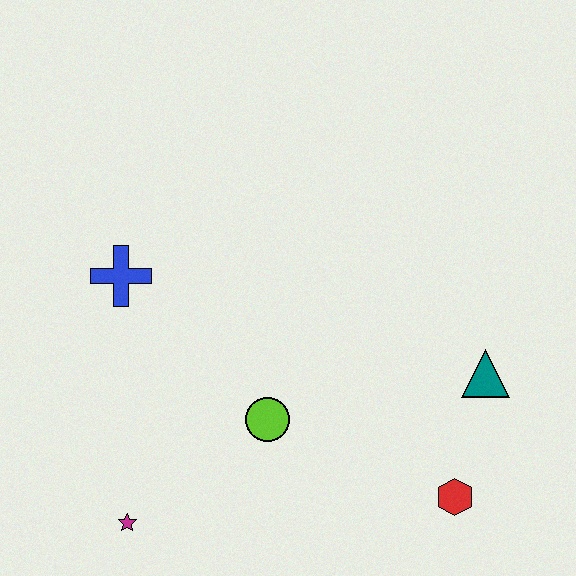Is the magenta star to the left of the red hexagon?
Yes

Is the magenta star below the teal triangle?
Yes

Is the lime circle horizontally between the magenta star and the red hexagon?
Yes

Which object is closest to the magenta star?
The lime circle is closest to the magenta star.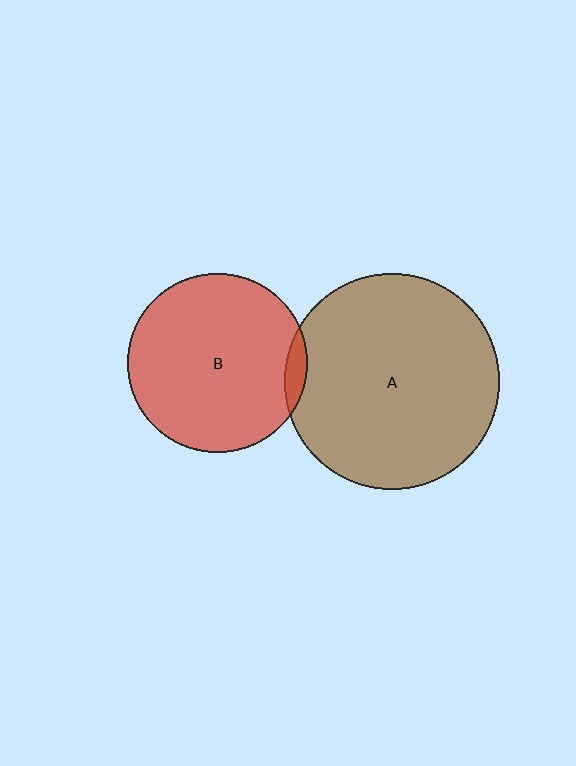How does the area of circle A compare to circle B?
Approximately 1.4 times.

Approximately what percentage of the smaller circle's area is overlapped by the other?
Approximately 5%.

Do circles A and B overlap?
Yes.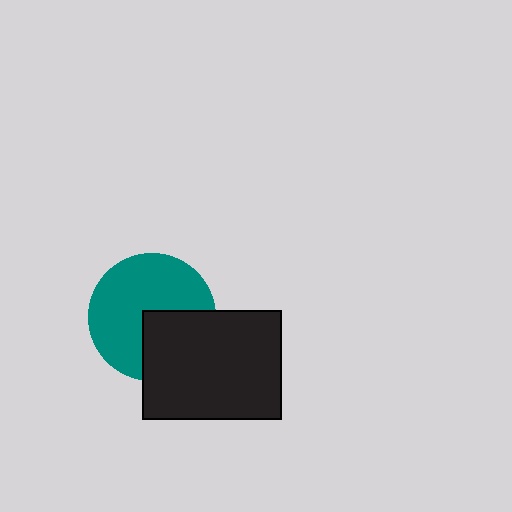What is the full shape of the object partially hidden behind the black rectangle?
The partially hidden object is a teal circle.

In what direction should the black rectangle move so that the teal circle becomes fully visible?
The black rectangle should move toward the lower-right. That is the shortest direction to clear the overlap and leave the teal circle fully visible.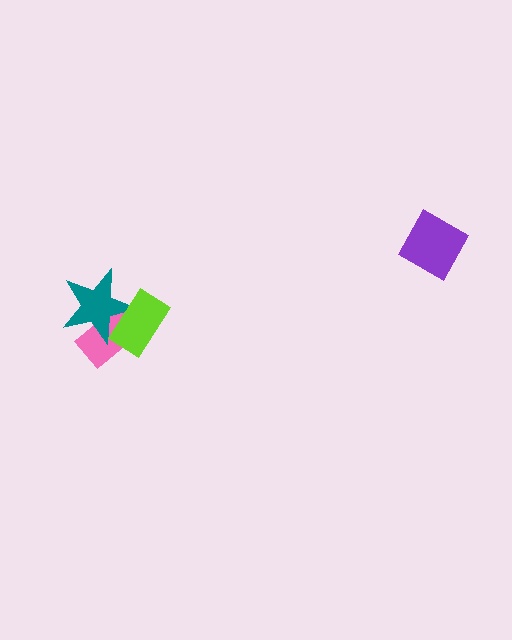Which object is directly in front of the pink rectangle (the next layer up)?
The teal star is directly in front of the pink rectangle.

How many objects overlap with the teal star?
2 objects overlap with the teal star.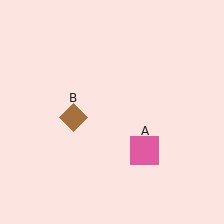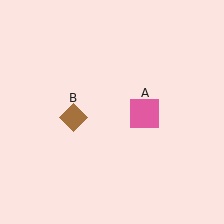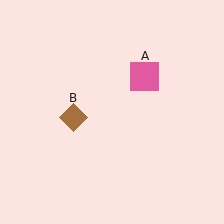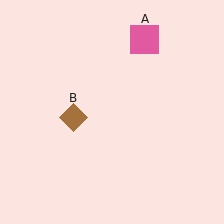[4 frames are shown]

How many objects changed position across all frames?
1 object changed position: pink square (object A).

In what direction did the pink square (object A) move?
The pink square (object A) moved up.